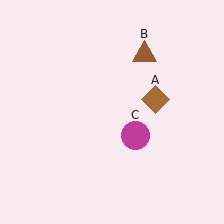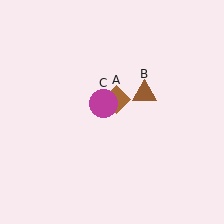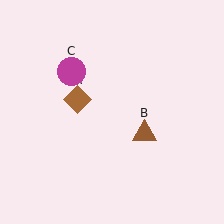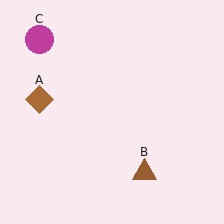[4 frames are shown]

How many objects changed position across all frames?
3 objects changed position: brown diamond (object A), brown triangle (object B), magenta circle (object C).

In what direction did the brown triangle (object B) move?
The brown triangle (object B) moved down.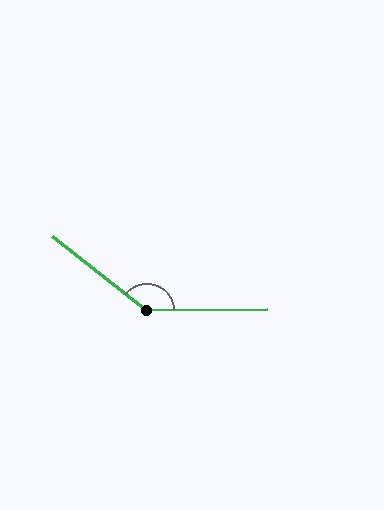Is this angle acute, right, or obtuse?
It is obtuse.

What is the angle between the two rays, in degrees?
Approximately 141 degrees.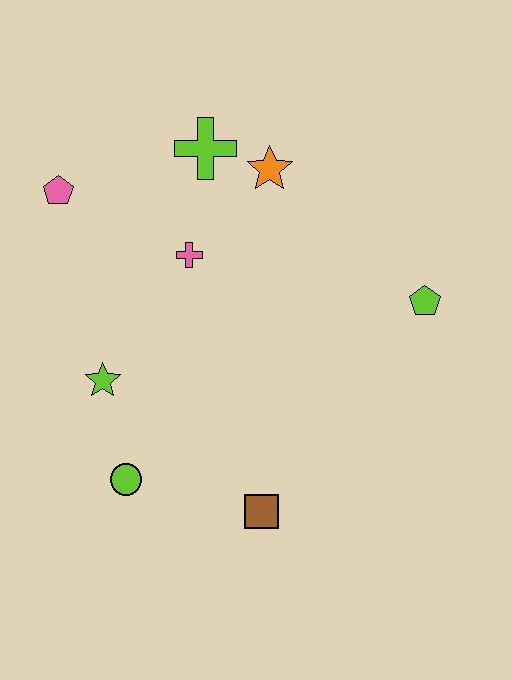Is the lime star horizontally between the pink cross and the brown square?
No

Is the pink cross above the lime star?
Yes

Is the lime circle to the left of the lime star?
No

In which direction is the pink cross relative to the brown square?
The pink cross is above the brown square.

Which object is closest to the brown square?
The lime circle is closest to the brown square.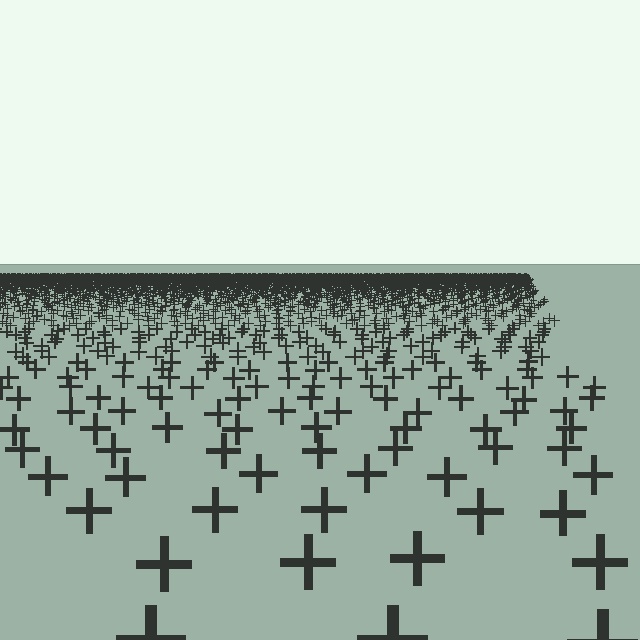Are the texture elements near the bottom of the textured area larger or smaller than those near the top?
Larger. Near the bottom, elements are closer to the viewer and appear at a bigger on-screen size.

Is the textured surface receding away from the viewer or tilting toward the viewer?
The surface is receding away from the viewer. Texture elements get smaller and denser toward the top.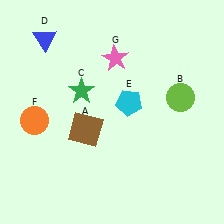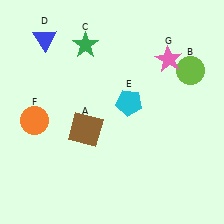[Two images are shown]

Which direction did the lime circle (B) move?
The lime circle (B) moved up.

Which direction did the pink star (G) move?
The pink star (G) moved right.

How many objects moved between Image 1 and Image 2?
3 objects moved between the two images.